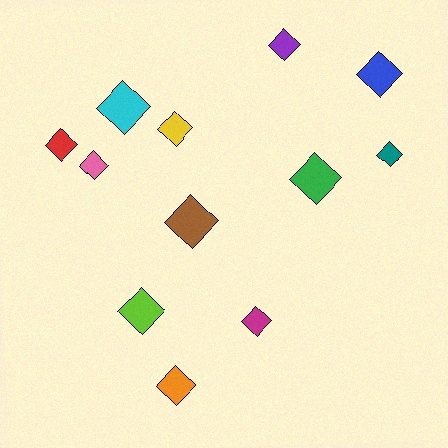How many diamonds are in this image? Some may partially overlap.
There are 12 diamonds.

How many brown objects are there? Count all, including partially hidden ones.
There is 1 brown object.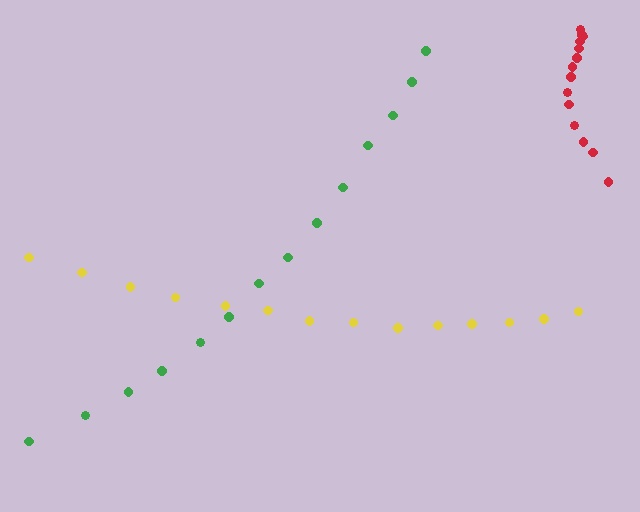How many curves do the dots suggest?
There are 3 distinct paths.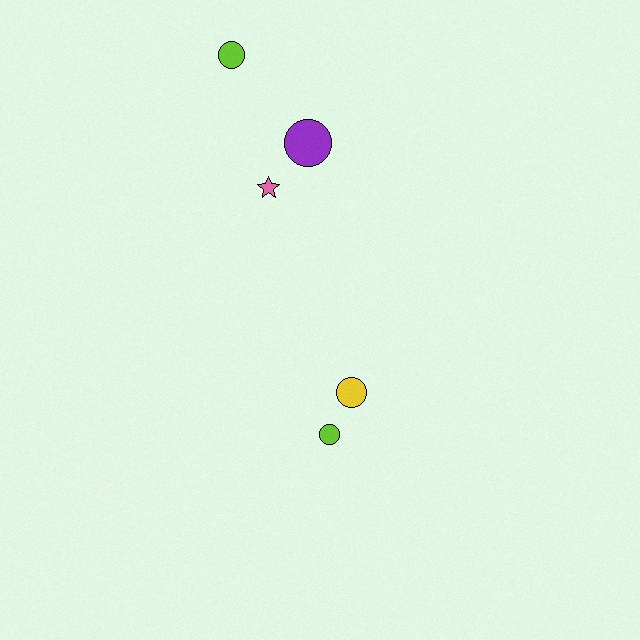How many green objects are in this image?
There are no green objects.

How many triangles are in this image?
There are no triangles.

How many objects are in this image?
There are 5 objects.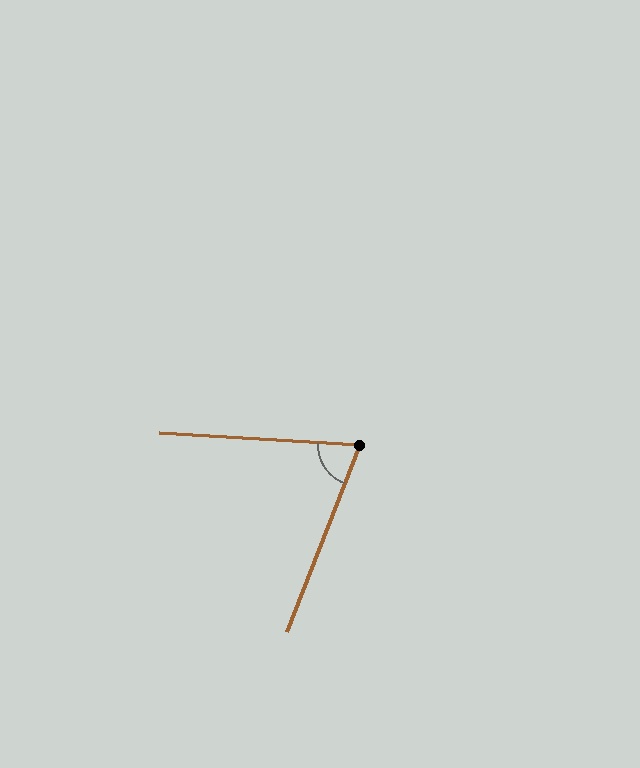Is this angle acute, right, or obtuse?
It is acute.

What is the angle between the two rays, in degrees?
Approximately 72 degrees.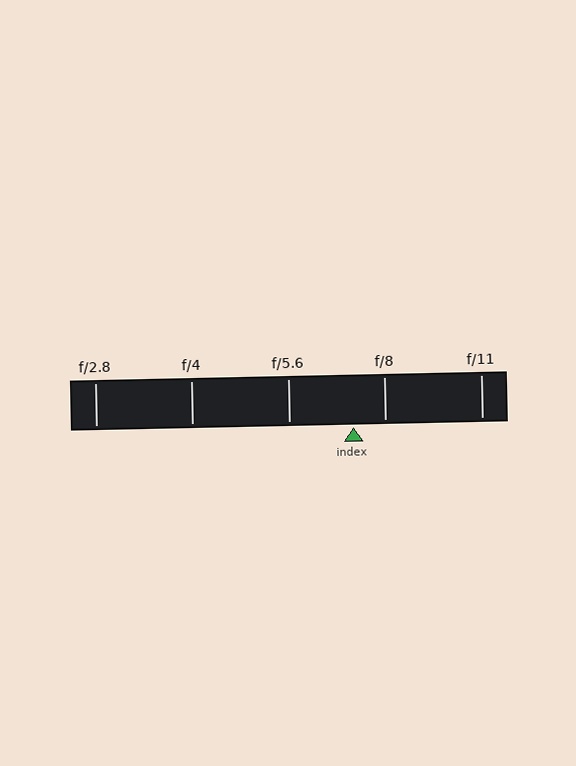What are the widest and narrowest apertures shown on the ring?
The widest aperture shown is f/2.8 and the narrowest is f/11.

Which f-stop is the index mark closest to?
The index mark is closest to f/8.